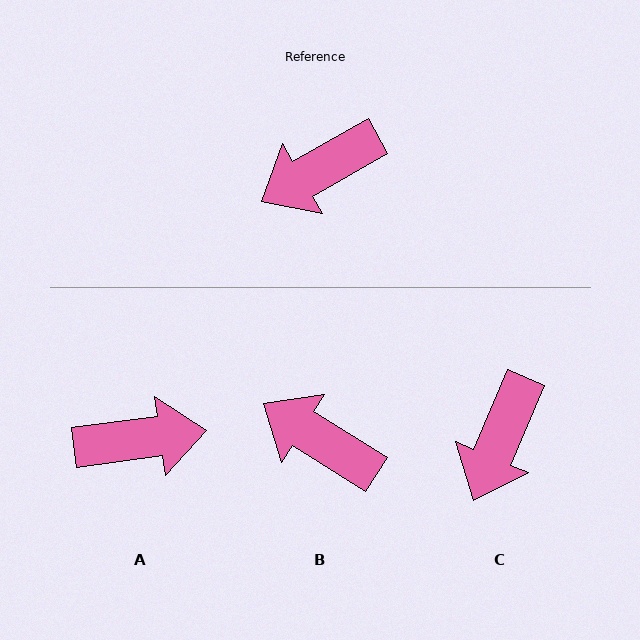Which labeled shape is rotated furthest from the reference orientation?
A, about 158 degrees away.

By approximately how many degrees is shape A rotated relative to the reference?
Approximately 158 degrees counter-clockwise.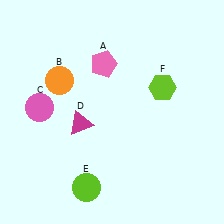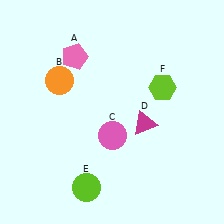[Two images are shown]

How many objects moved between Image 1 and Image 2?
3 objects moved between the two images.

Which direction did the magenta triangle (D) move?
The magenta triangle (D) moved right.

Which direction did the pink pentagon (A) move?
The pink pentagon (A) moved left.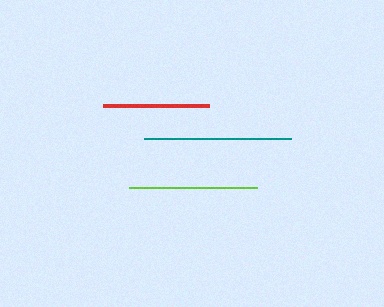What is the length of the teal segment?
The teal segment is approximately 148 pixels long.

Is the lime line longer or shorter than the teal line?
The teal line is longer than the lime line.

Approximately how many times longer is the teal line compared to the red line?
The teal line is approximately 1.4 times the length of the red line.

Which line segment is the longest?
The teal line is the longest at approximately 148 pixels.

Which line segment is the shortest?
The red line is the shortest at approximately 106 pixels.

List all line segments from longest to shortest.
From longest to shortest: teal, lime, red.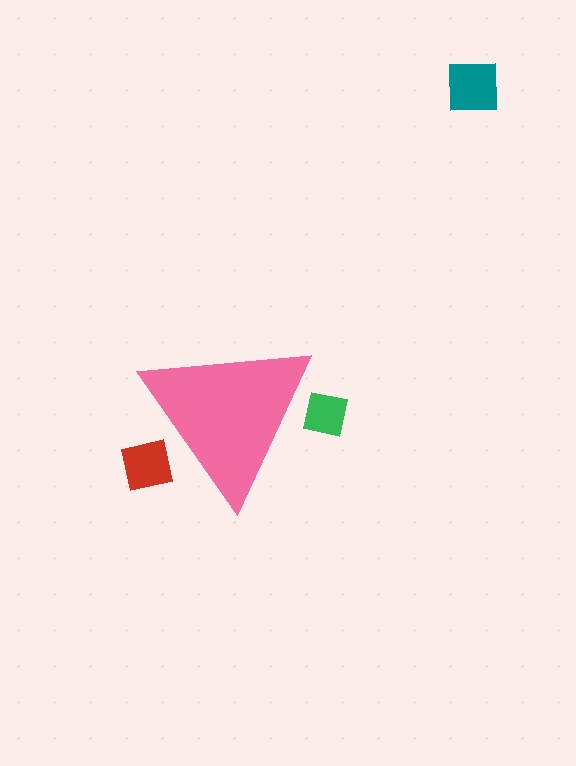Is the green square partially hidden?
Yes, the green square is partially hidden behind the pink triangle.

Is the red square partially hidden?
Yes, the red square is partially hidden behind the pink triangle.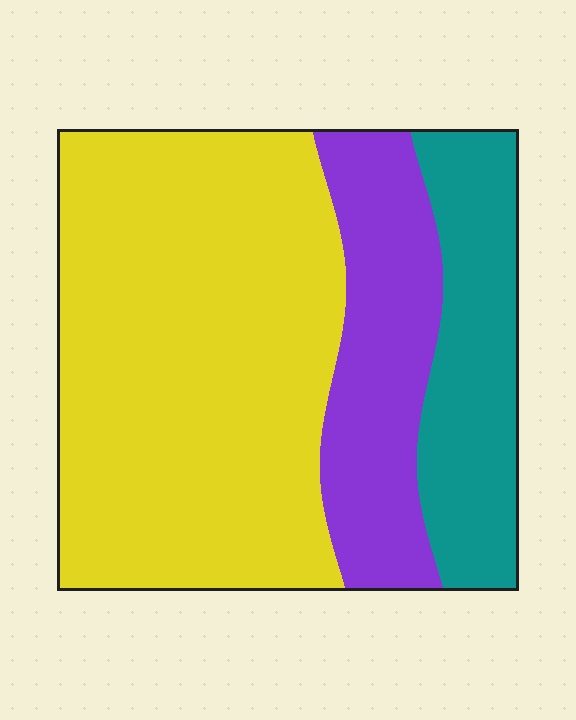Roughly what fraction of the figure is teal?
Teal covers around 20% of the figure.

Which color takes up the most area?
Yellow, at roughly 60%.